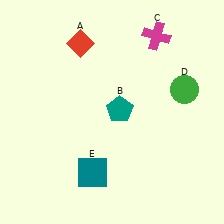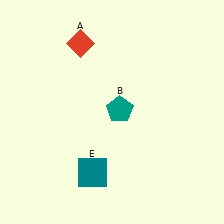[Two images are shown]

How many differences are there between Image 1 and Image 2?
There are 2 differences between the two images.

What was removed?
The magenta cross (C), the green circle (D) were removed in Image 2.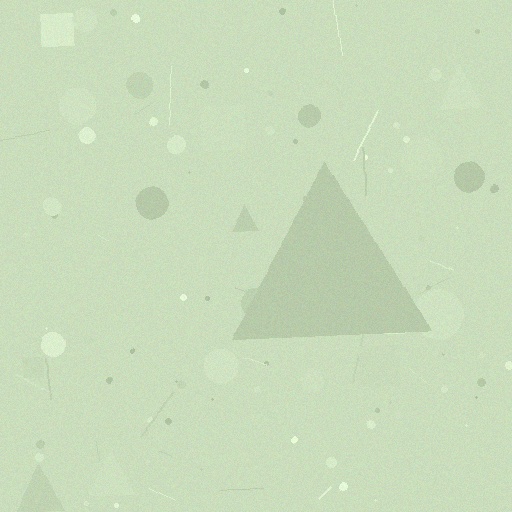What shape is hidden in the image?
A triangle is hidden in the image.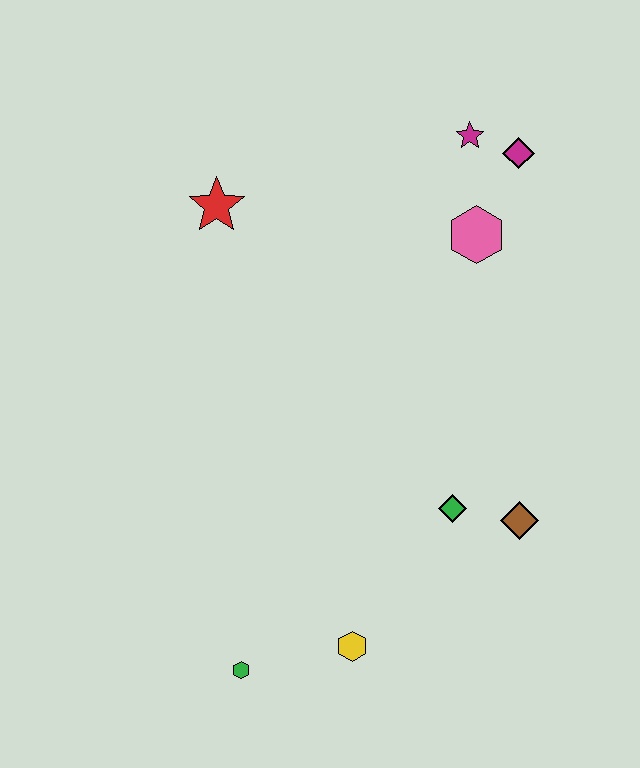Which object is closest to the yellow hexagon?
The green hexagon is closest to the yellow hexagon.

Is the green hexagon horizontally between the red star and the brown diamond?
Yes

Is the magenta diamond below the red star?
No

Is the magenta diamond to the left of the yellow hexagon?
No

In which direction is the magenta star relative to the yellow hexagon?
The magenta star is above the yellow hexagon.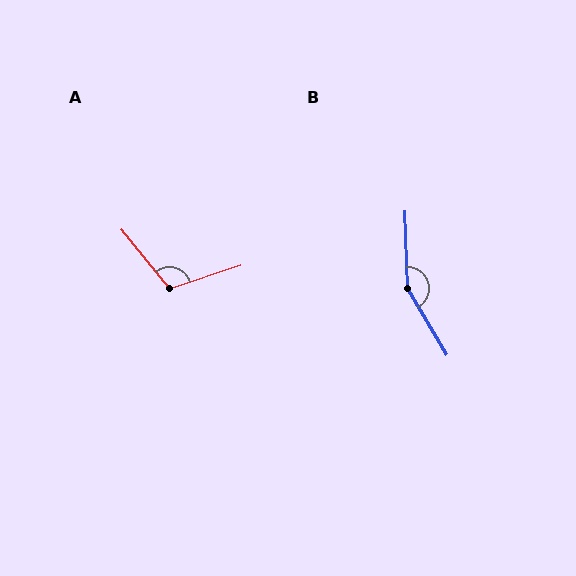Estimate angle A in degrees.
Approximately 111 degrees.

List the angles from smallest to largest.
A (111°), B (151°).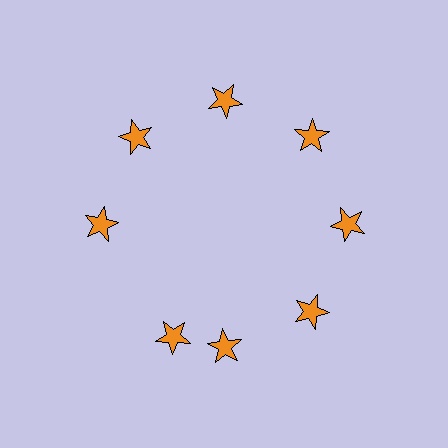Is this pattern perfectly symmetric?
No. The 8 orange stars are arranged in a ring, but one element near the 8 o'clock position is rotated out of alignment along the ring, breaking the 8-fold rotational symmetry.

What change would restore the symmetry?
The symmetry would be restored by rotating it back into even spacing with its neighbors so that all 8 stars sit at equal angles and equal distance from the center.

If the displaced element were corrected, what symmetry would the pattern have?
It would have 8-fold rotational symmetry — the pattern would map onto itself every 45 degrees.